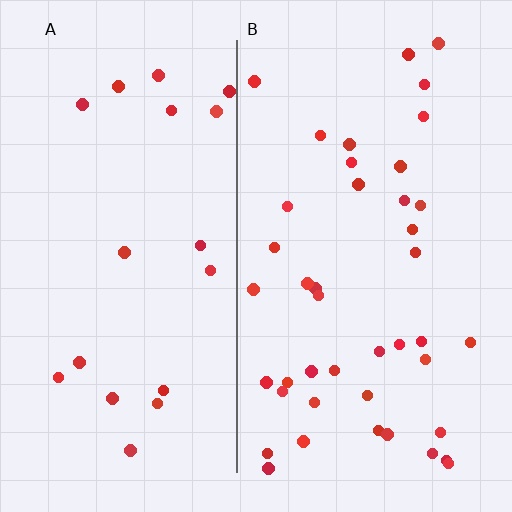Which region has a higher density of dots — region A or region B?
B (the right).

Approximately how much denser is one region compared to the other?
Approximately 2.3× — region B over region A.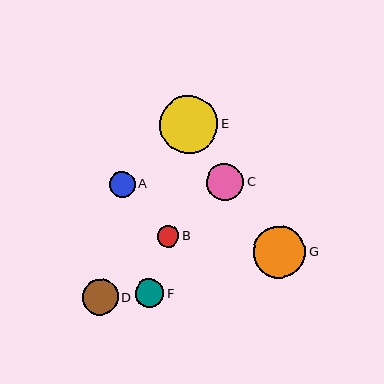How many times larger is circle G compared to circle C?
Circle G is approximately 1.4 times the size of circle C.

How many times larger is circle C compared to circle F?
Circle C is approximately 1.3 times the size of circle F.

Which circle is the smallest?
Circle B is the smallest with a size of approximately 21 pixels.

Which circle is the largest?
Circle E is the largest with a size of approximately 58 pixels.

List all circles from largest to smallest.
From largest to smallest: E, G, C, D, F, A, B.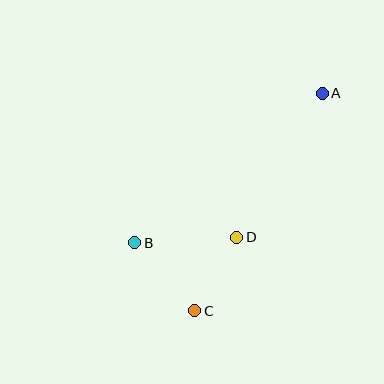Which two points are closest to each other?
Points C and D are closest to each other.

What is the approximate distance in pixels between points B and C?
The distance between B and C is approximately 90 pixels.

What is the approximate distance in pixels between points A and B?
The distance between A and B is approximately 240 pixels.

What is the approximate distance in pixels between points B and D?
The distance between B and D is approximately 102 pixels.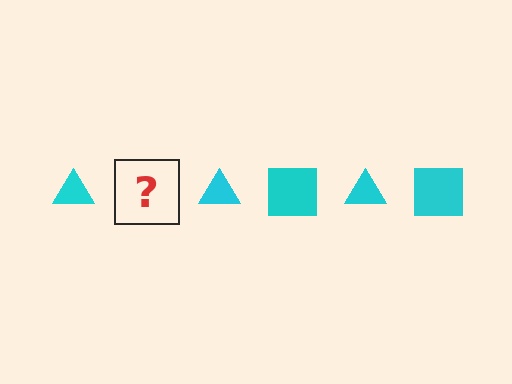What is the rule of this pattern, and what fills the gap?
The rule is that the pattern cycles through triangle, square shapes in cyan. The gap should be filled with a cyan square.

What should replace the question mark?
The question mark should be replaced with a cyan square.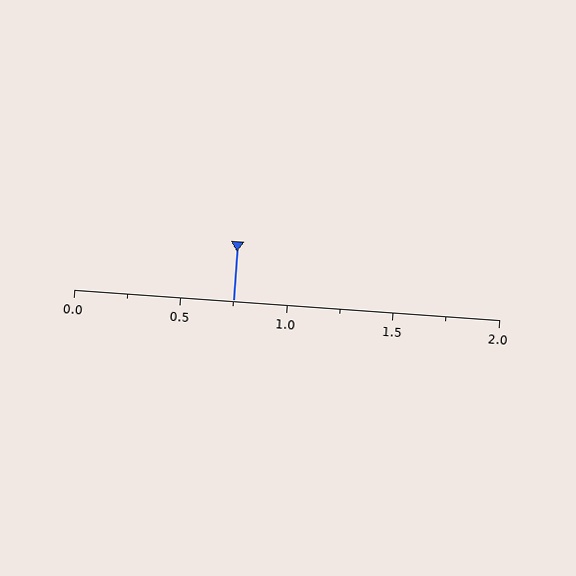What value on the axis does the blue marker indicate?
The marker indicates approximately 0.75.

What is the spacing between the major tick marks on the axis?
The major ticks are spaced 0.5 apart.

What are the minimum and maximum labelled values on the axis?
The axis runs from 0.0 to 2.0.